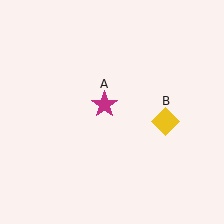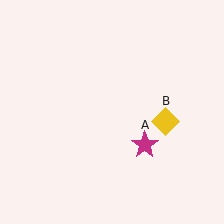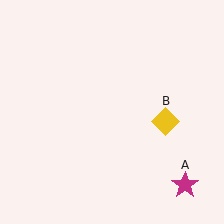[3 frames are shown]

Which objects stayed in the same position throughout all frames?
Yellow diamond (object B) remained stationary.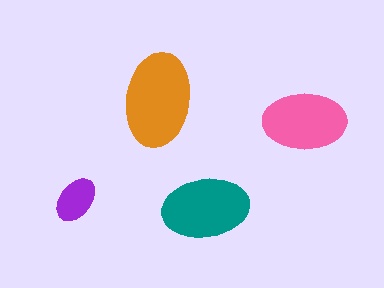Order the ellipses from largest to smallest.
the orange one, the teal one, the pink one, the purple one.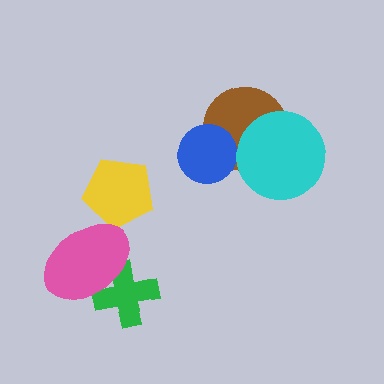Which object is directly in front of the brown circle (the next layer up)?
The blue circle is directly in front of the brown circle.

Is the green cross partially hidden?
Yes, it is partially covered by another shape.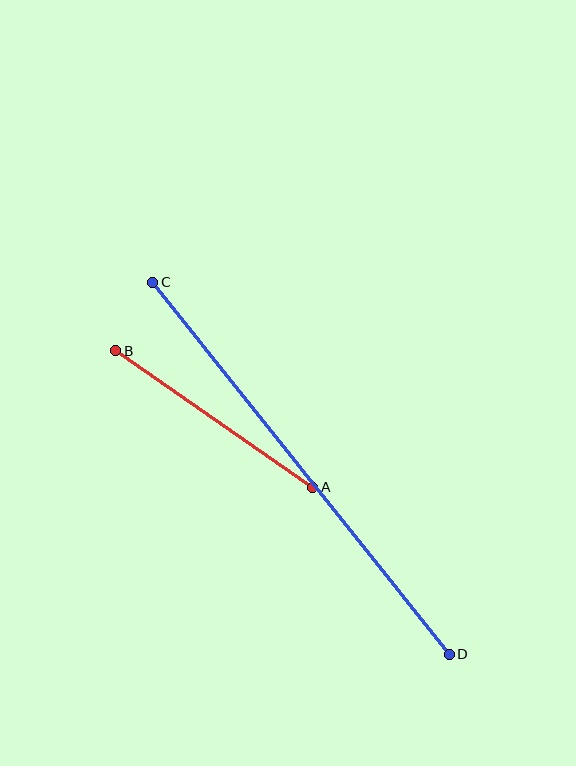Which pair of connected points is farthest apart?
Points C and D are farthest apart.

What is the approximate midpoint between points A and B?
The midpoint is at approximately (214, 419) pixels.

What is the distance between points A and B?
The distance is approximately 240 pixels.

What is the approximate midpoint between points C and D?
The midpoint is at approximately (301, 468) pixels.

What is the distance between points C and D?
The distance is approximately 476 pixels.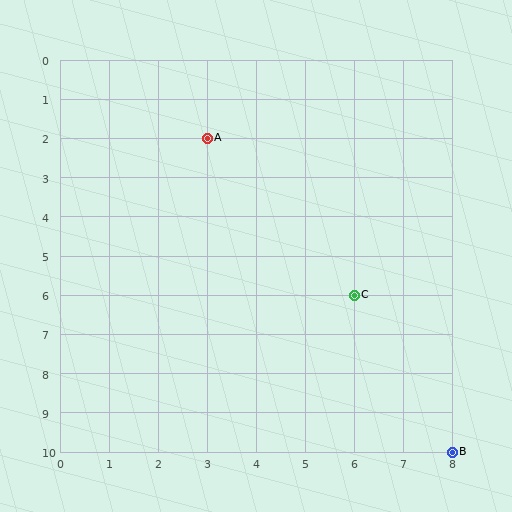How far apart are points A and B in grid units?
Points A and B are 5 columns and 8 rows apart (about 9.4 grid units diagonally).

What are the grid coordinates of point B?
Point B is at grid coordinates (8, 10).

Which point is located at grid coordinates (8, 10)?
Point B is at (8, 10).